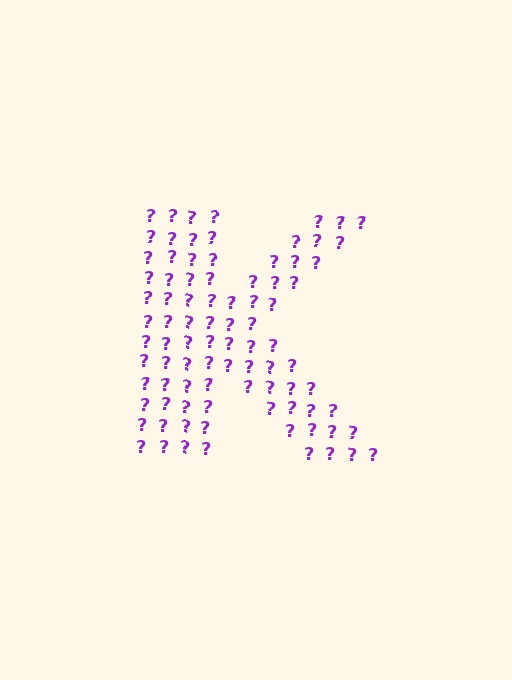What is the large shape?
The large shape is the letter K.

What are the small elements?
The small elements are question marks.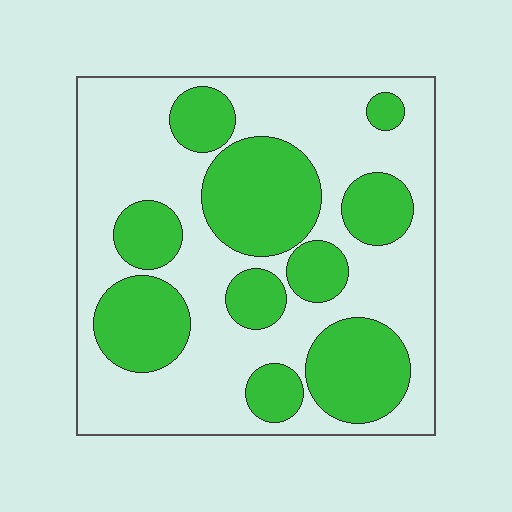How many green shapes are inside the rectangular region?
10.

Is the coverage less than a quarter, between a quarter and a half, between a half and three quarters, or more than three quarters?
Between a quarter and a half.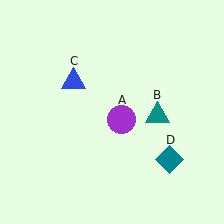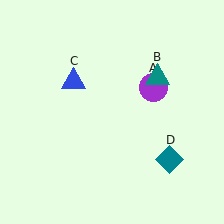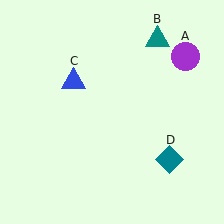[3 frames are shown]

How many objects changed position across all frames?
2 objects changed position: purple circle (object A), teal triangle (object B).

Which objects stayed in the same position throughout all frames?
Blue triangle (object C) and teal diamond (object D) remained stationary.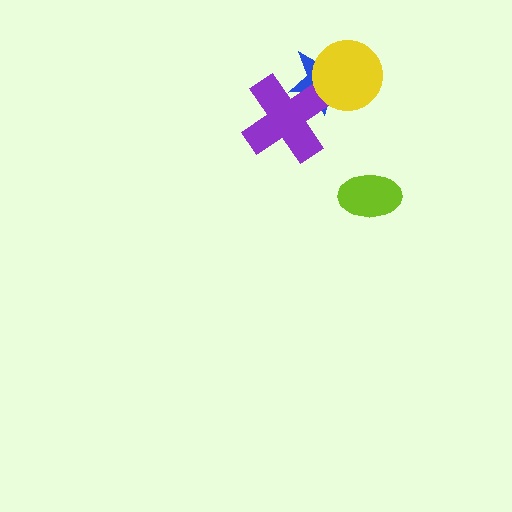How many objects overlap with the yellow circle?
1 object overlaps with the yellow circle.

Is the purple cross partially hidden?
No, no other shape covers it.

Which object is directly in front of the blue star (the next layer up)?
The purple cross is directly in front of the blue star.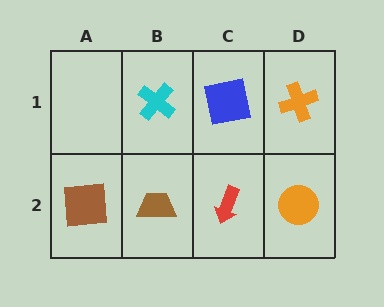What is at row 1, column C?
A blue square.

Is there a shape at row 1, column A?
No, that cell is empty.